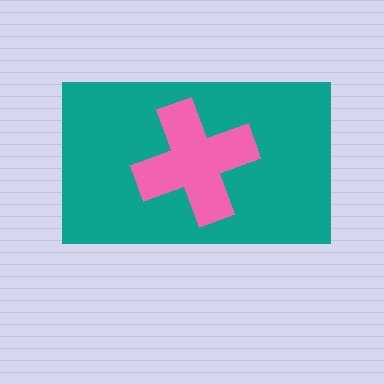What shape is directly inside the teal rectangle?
The pink cross.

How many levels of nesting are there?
2.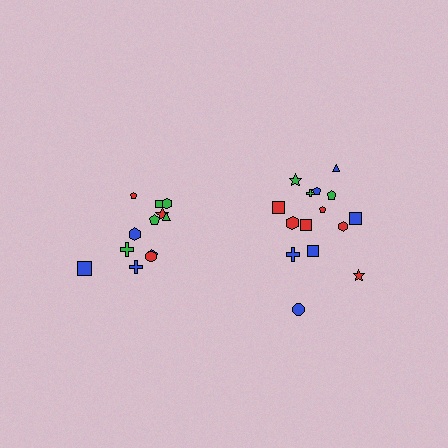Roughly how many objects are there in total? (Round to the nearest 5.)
Roughly 25 objects in total.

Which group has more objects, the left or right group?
The right group.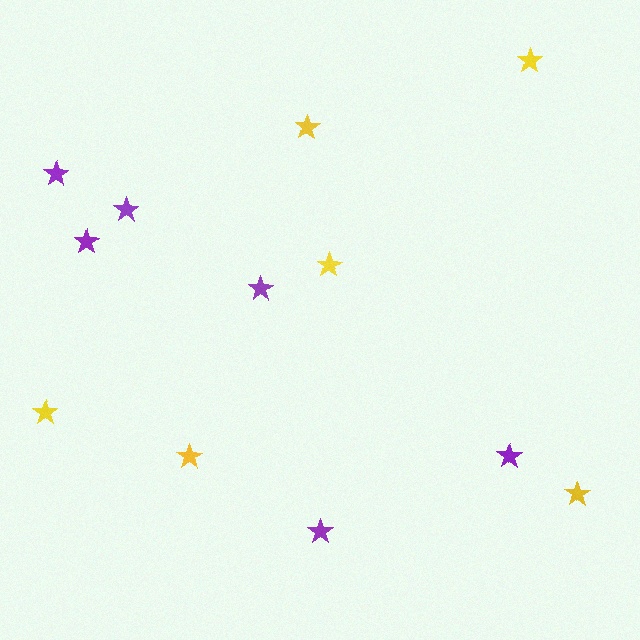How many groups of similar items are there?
There are 2 groups: one group of purple stars (6) and one group of yellow stars (6).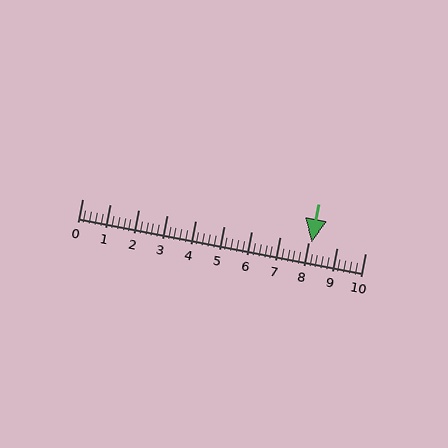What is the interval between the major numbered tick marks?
The major tick marks are spaced 1 units apart.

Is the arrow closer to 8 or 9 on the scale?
The arrow is closer to 8.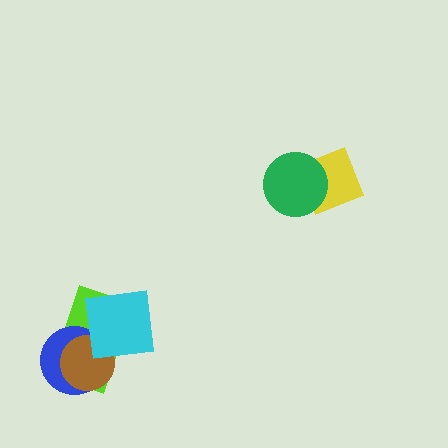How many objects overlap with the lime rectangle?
3 objects overlap with the lime rectangle.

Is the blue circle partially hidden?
Yes, it is partially covered by another shape.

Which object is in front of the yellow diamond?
The green circle is in front of the yellow diamond.